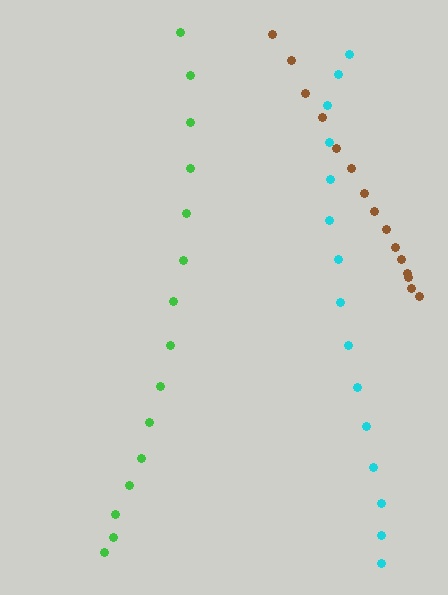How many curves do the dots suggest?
There are 3 distinct paths.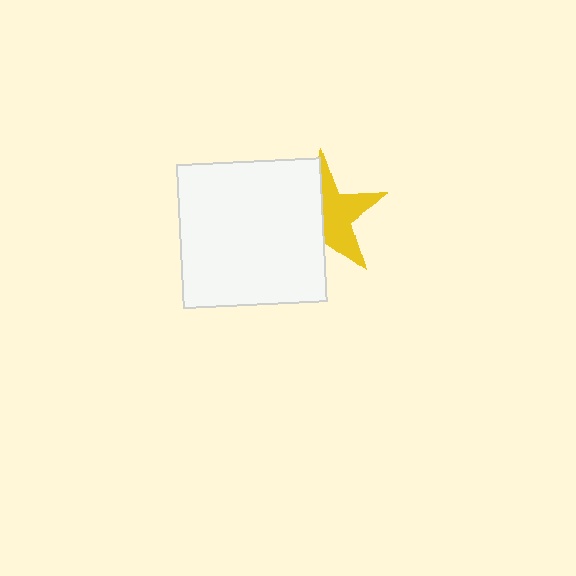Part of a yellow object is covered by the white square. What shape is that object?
It is a star.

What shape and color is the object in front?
The object in front is a white square.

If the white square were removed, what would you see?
You would see the complete yellow star.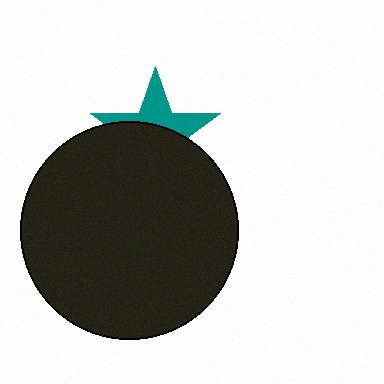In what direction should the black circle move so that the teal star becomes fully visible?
The black circle should move down. That is the shortest direction to clear the overlap and leave the teal star fully visible.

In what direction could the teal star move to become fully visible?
The teal star could move up. That would shift it out from behind the black circle entirely.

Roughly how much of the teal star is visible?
A small part of it is visible (roughly 41%).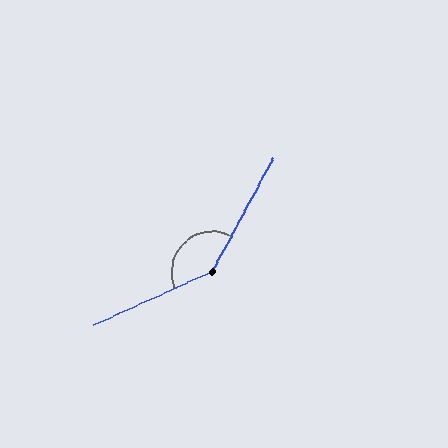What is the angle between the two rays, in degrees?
Approximately 142 degrees.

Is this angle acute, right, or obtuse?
It is obtuse.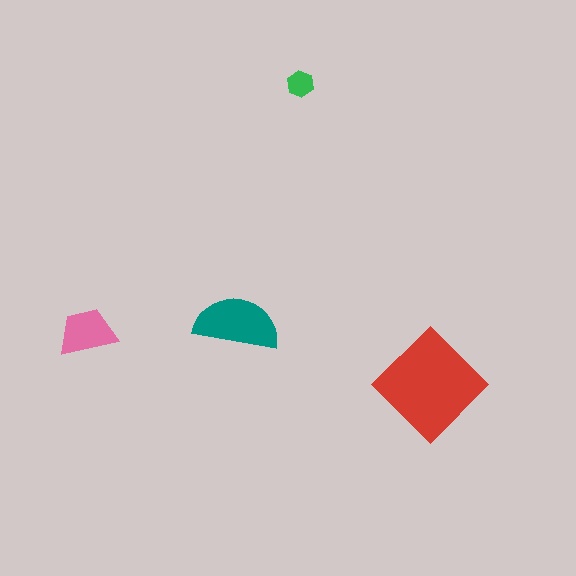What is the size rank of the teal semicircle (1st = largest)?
2nd.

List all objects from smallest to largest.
The green hexagon, the pink trapezoid, the teal semicircle, the red diamond.